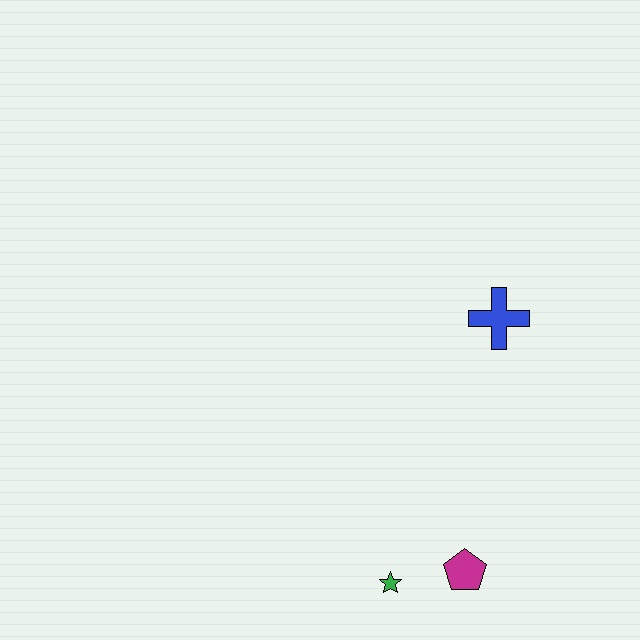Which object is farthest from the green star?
The blue cross is farthest from the green star.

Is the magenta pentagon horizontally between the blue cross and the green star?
Yes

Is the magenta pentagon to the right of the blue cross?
No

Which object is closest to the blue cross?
The magenta pentagon is closest to the blue cross.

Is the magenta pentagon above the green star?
Yes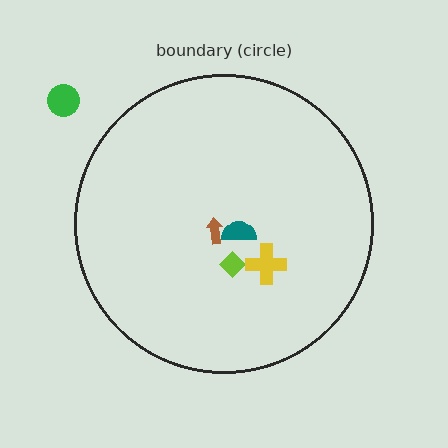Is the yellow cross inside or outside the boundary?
Inside.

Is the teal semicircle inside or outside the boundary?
Inside.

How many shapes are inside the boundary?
4 inside, 1 outside.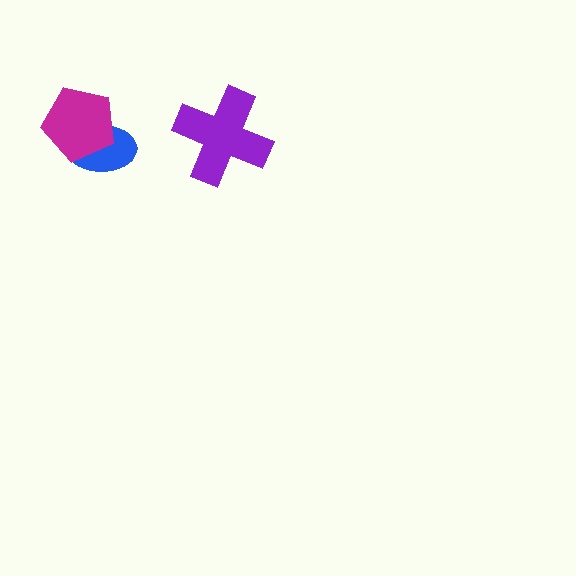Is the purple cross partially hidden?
No, no other shape covers it.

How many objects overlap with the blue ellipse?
1 object overlaps with the blue ellipse.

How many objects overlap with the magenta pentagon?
1 object overlaps with the magenta pentagon.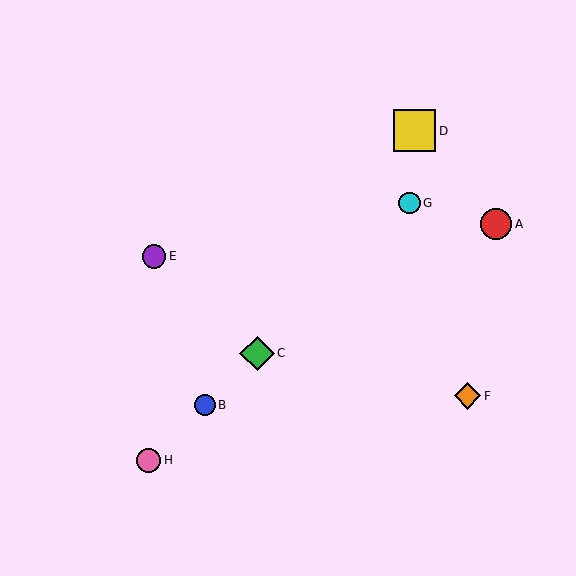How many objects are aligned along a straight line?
4 objects (B, C, G, H) are aligned along a straight line.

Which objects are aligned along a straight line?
Objects B, C, G, H are aligned along a straight line.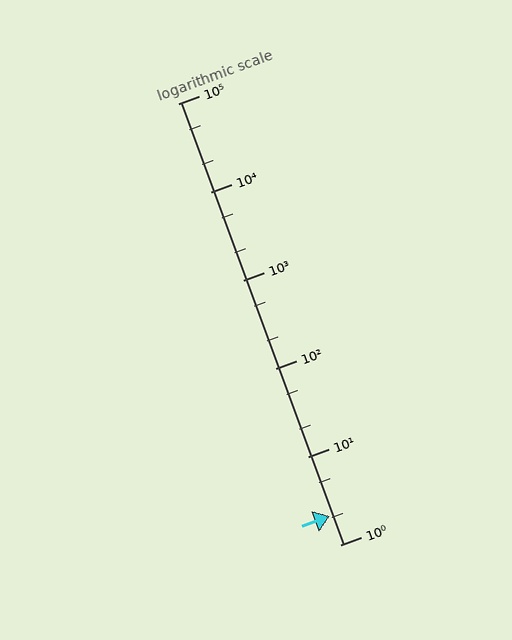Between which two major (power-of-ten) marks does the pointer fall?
The pointer is between 1 and 10.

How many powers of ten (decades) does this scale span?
The scale spans 5 decades, from 1 to 100000.